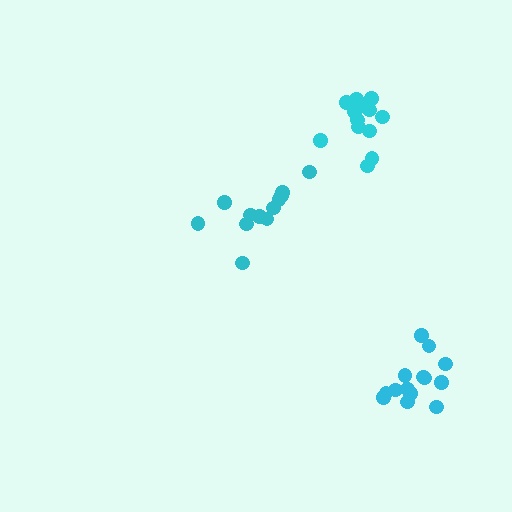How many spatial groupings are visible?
There are 3 spatial groupings.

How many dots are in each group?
Group 1: 12 dots, Group 2: 14 dots, Group 3: 14 dots (40 total).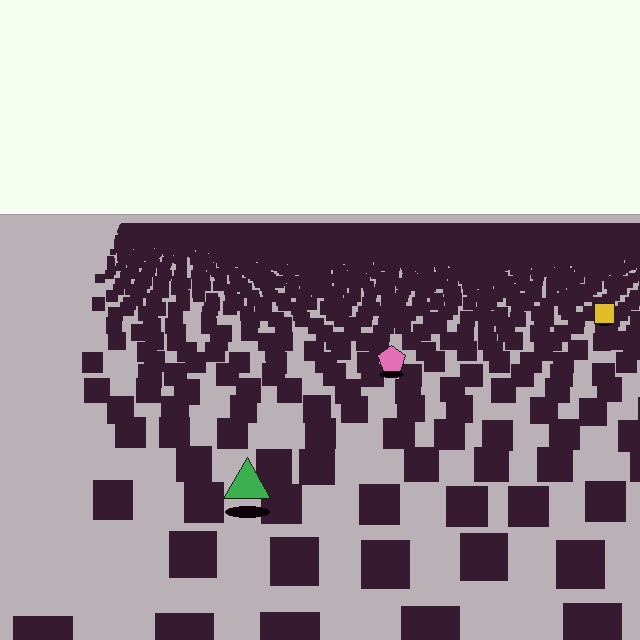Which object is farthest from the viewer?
The yellow square is farthest from the viewer. It appears smaller and the ground texture around it is denser.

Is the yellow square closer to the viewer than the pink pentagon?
No. The pink pentagon is closer — you can tell from the texture gradient: the ground texture is coarser near it.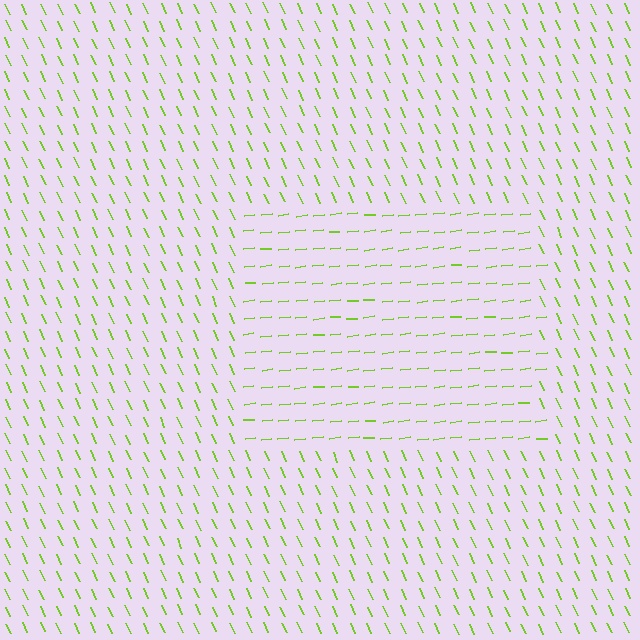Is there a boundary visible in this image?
Yes, there is a texture boundary formed by a change in line orientation.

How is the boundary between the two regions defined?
The boundary is defined purely by a change in line orientation (approximately 72 degrees difference). All lines are the same color and thickness.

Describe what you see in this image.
The image is filled with small lime line segments. A rectangle region in the image has lines oriented differently from the surrounding lines, creating a visible texture boundary.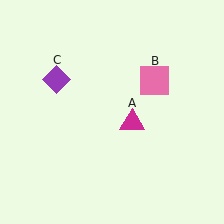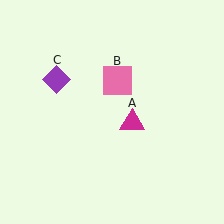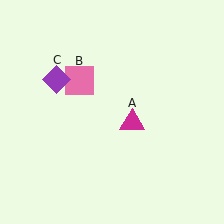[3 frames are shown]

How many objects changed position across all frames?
1 object changed position: pink square (object B).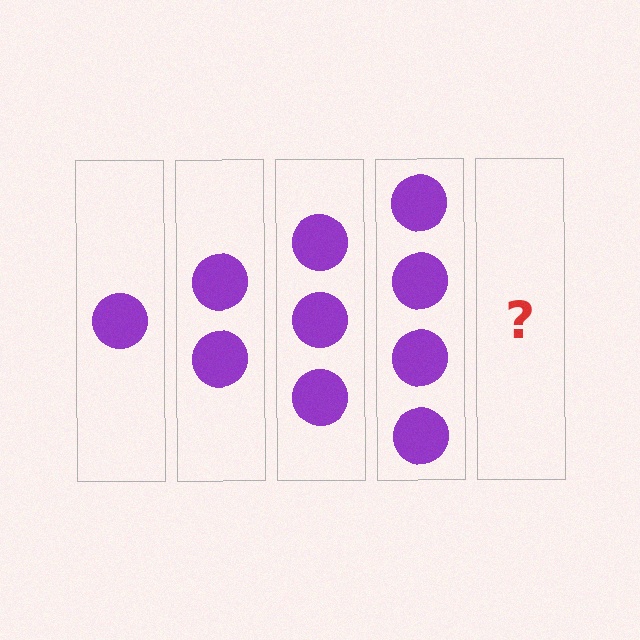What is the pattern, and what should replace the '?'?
The pattern is that each step adds one more circle. The '?' should be 5 circles.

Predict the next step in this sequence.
The next step is 5 circles.